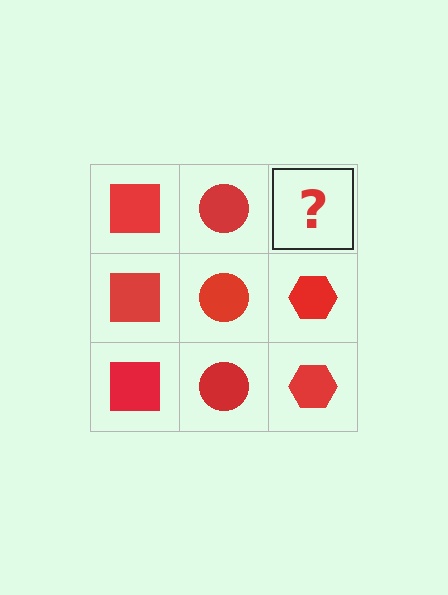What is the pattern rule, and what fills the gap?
The rule is that each column has a consistent shape. The gap should be filled with a red hexagon.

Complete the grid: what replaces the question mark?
The question mark should be replaced with a red hexagon.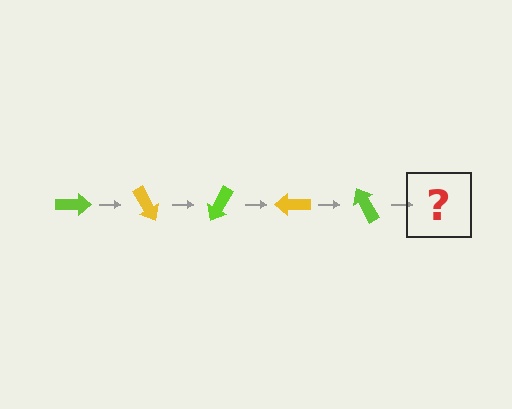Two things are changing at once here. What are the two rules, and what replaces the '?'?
The two rules are that it rotates 60 degrees each step and the color cycles through lime and yellow. The '?' should be a yellow arrow, rotated 300 degrees from the start.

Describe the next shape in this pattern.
It should be a yellow arrow, rotated 300 degrees from the start.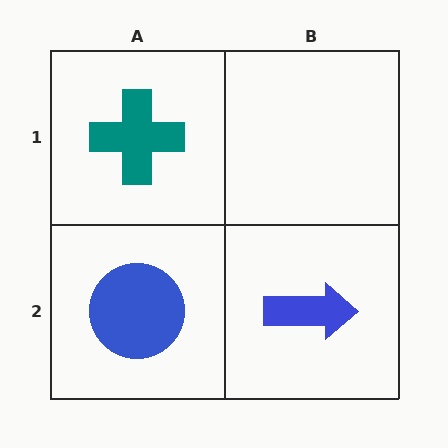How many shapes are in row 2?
2 shapes.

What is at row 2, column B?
A blue arrow.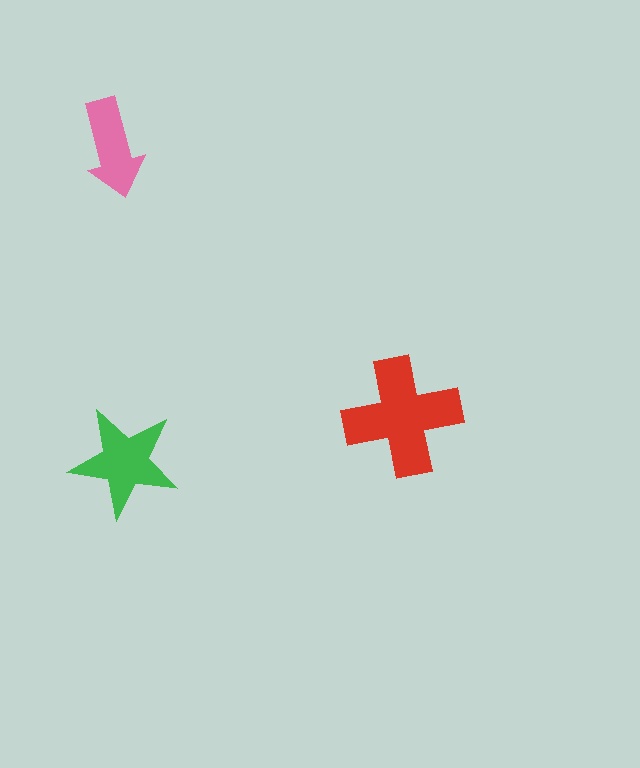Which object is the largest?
The red cross.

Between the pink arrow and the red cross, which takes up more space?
The red cross.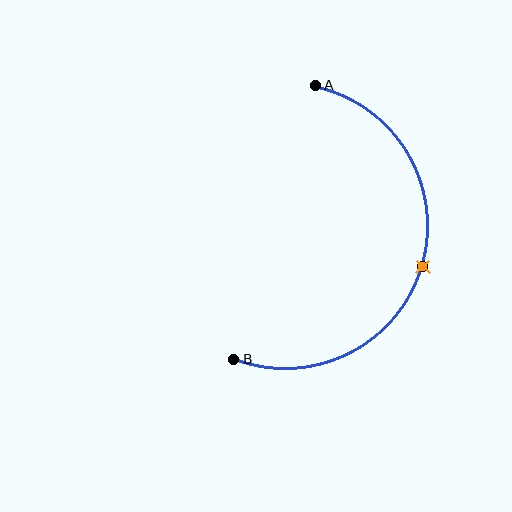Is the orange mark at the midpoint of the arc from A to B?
Yes. The orange mark lies on the arc at equal arc-length from both A and B — it is the arc midpoint.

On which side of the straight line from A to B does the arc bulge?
The arc bulges to the right of the straight line connecting A and B.